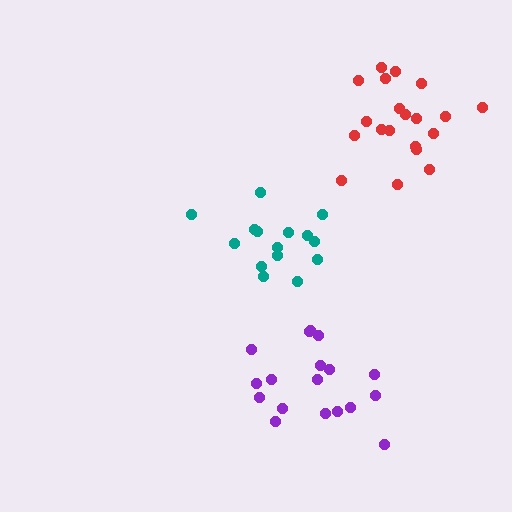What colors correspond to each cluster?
The clusters are colored: teal, red, purple.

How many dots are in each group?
Group 1: 15 dots, Group 2: 20 dots, Group 3: 18 dots (53 total).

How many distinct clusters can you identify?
There are 3 distinct clusters.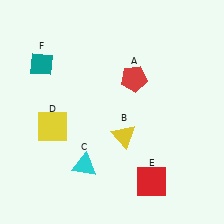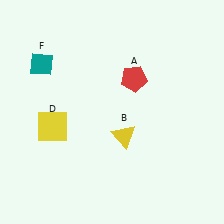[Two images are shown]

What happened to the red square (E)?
The red square (E) was removed in Image 2. It was in the bottom-right area of Image 1.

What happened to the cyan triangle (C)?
The cyan triangle (C) was removed in Image 2. It was in the bottom-left area of Image 1.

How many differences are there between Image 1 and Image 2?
There are 2 differences between the two images.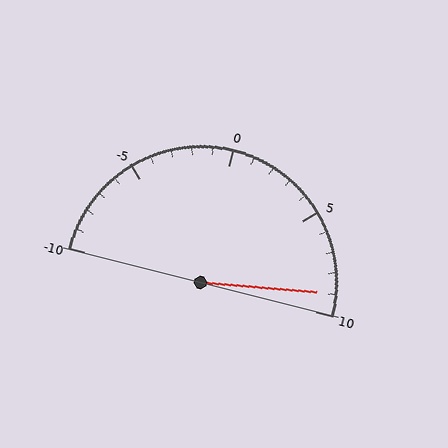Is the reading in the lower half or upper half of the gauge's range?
The reading is in the upper half of the range (-10 to 10).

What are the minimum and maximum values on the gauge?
The gauge ranges from -10 to 10.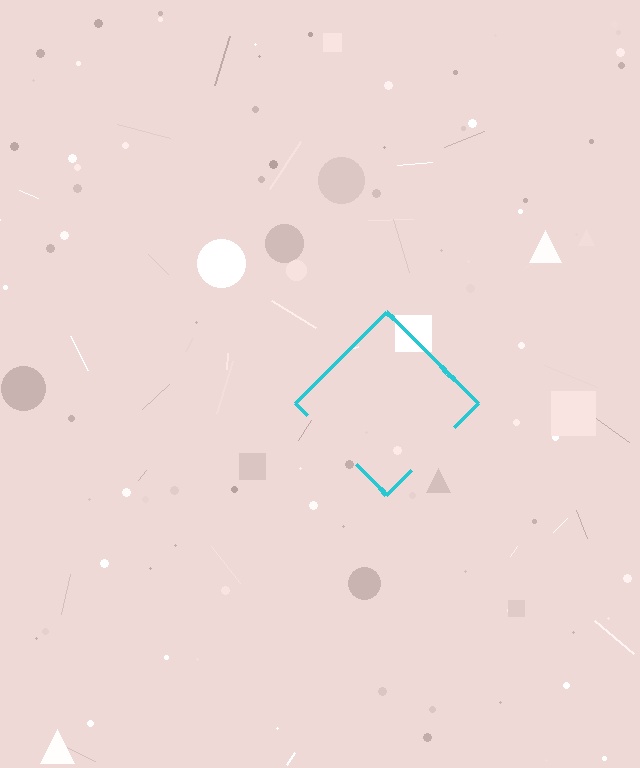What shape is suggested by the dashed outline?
The dashed outline suggests a diamond.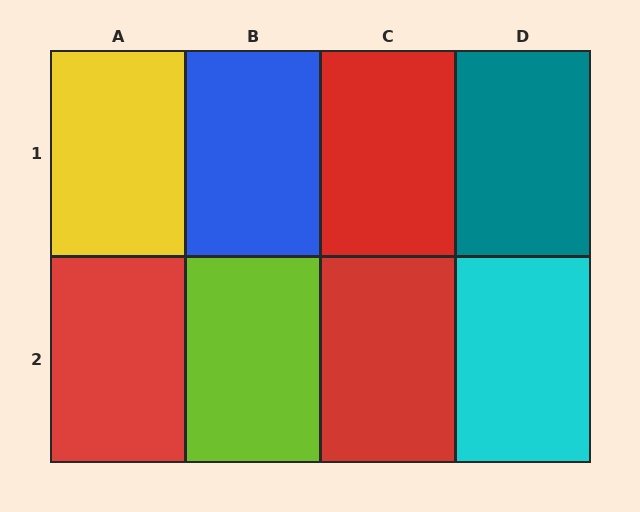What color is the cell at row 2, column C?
Red.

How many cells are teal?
1 cell is teal.